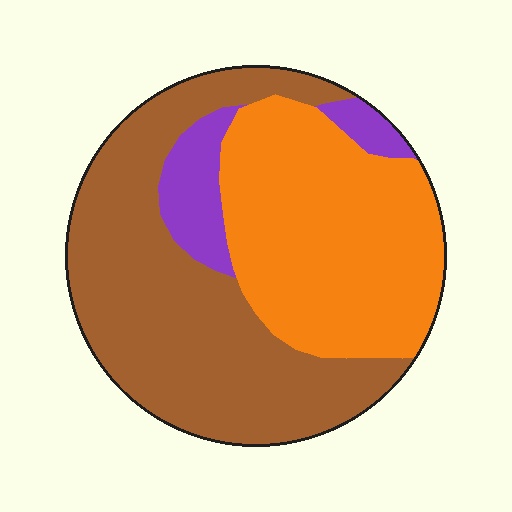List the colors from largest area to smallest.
From largest to smallest: brown, orange, purple.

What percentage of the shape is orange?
Orange takes up about two fifths (2/5) of the shape.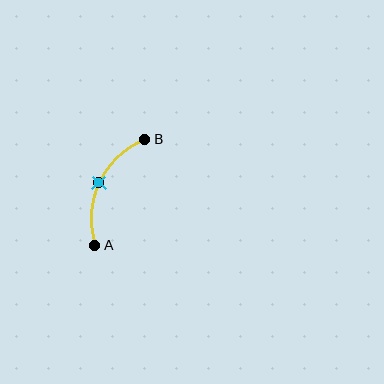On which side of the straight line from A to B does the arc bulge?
The arc bulges to the left of the straight line connecting A and B.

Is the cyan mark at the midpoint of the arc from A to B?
Yes. The cyan mark lies on the arc at equal arc-length from both A and B — it is the arc midpoint.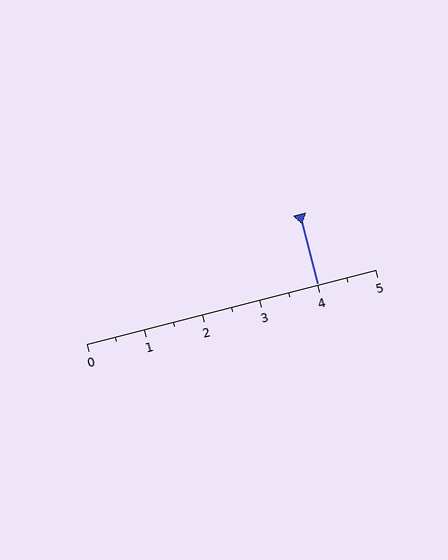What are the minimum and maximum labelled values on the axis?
The axis runs from 0 to 5.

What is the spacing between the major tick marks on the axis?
The major ticks are spaced 1 apart.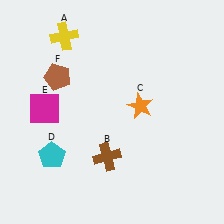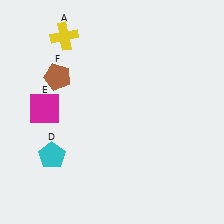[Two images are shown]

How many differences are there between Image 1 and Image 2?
There are 2 differences between the two images.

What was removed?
The orange star (C), the brown cross (B) were removed in Image 2.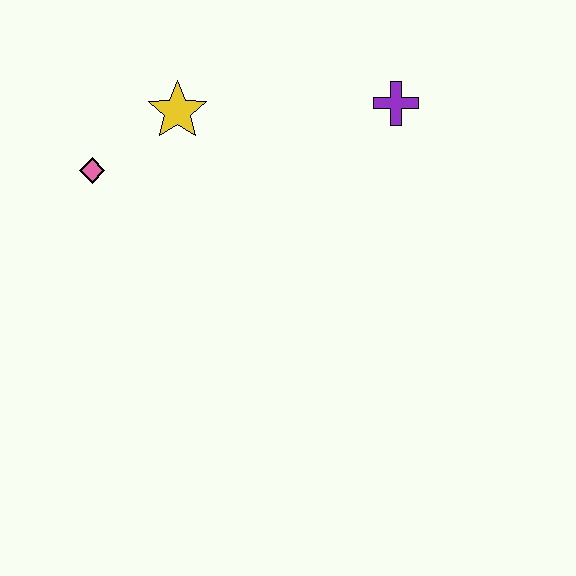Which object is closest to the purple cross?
The yellow star is closest to the purple cross.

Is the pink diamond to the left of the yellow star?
Yes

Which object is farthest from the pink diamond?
The purple cross is farthest from the pink diamond.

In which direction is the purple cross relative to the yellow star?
The purple cross is to the right of the yellow star.